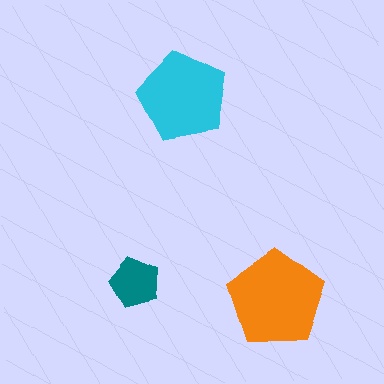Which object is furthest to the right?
The orange pentagon is rightmost.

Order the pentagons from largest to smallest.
the orange one, the cyan one, the teal one.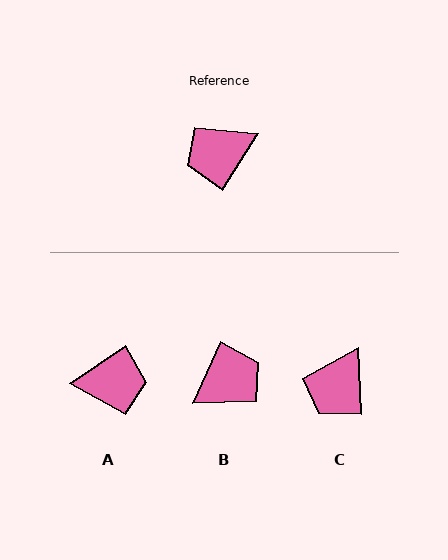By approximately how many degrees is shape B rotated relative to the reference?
Approximately 173 degrees clockwise.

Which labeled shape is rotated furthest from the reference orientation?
B, about 173 degrees away.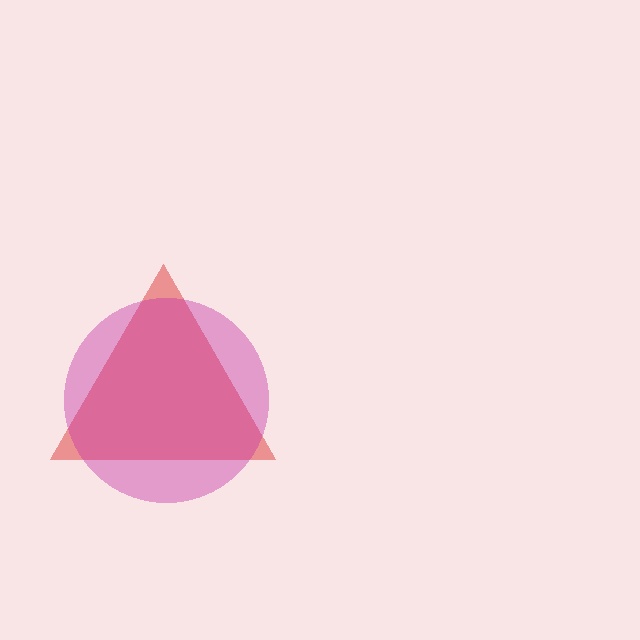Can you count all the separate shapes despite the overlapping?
Yes, there are 2 separate shapes.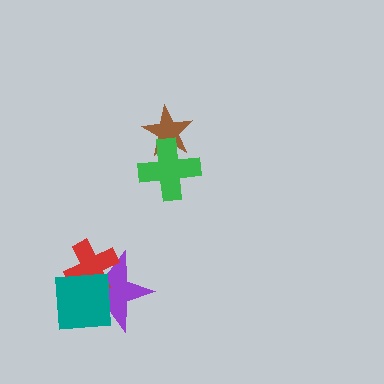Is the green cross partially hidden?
No, no other shape covers it.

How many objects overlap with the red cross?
2 objects overlap with the red cross.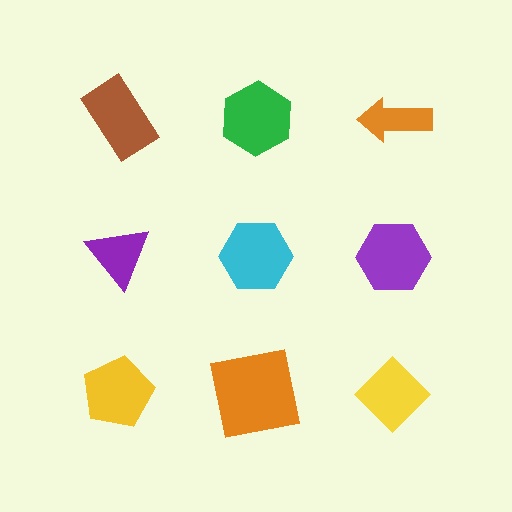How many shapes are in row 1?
3 shapes.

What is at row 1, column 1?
A brown rectangle.